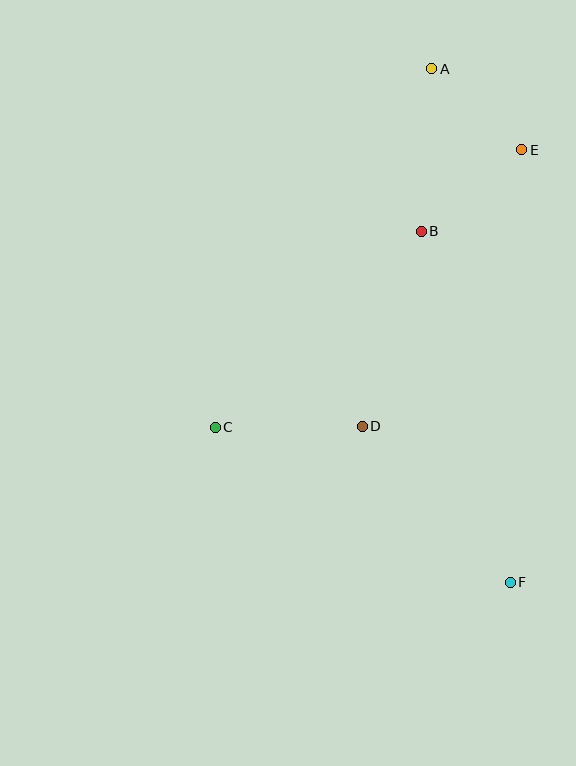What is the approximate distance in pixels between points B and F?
The distance between B and F is approximately 362 pixels.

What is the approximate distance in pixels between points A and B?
The distance between A and B is approximately 163 pixels.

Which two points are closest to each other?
Points A and E are closest to each other.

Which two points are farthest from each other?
Points A and F are farthest from each other.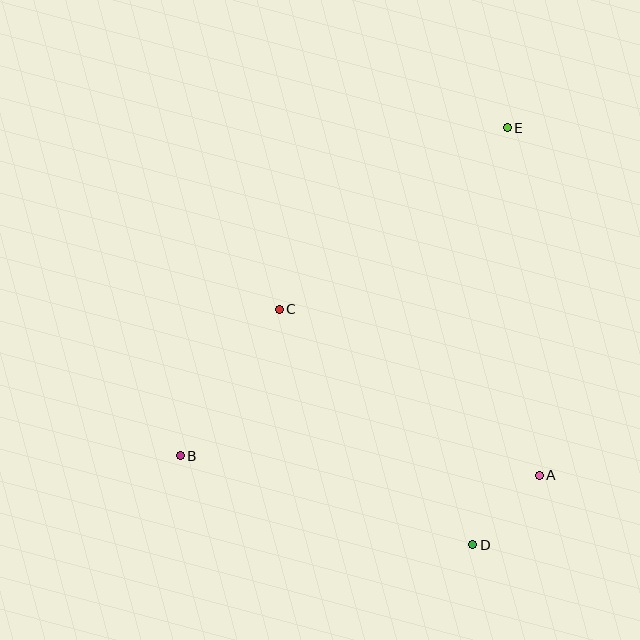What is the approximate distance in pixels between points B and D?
The distance between B and D is approximately 306 pixels.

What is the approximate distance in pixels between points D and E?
The distance between D and E is approximately 419 pixels.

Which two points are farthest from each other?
Points B and E are farthest from each other.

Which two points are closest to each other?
Points A and D are closest to each other.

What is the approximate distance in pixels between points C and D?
The distance between C and D is approximately 305 pixels.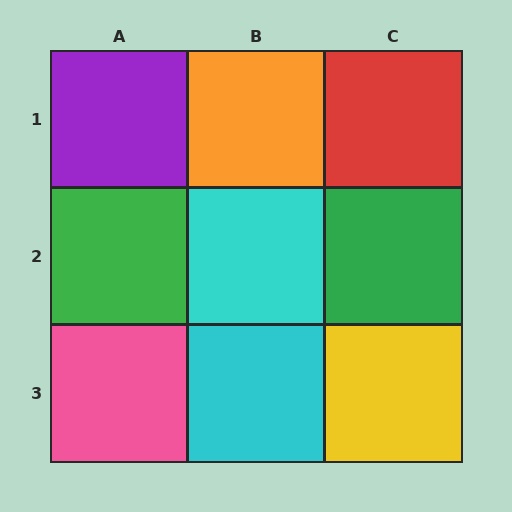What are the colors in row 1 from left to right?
Purple, orange, red.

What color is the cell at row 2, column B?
Cyan.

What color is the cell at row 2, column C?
Green.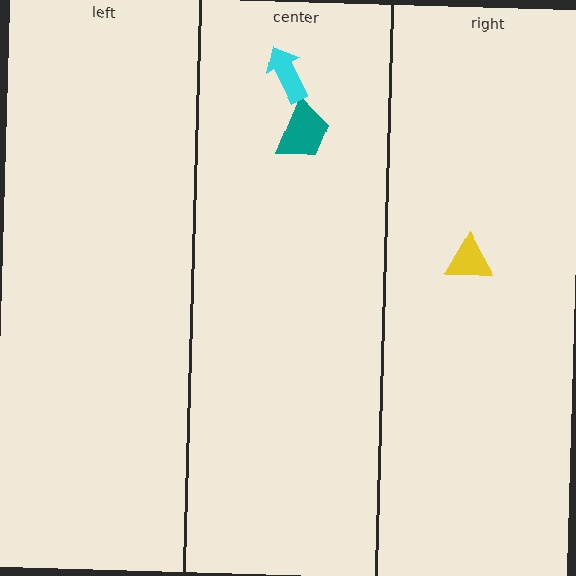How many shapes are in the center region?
2.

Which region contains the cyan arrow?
The center region.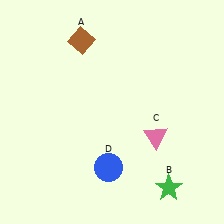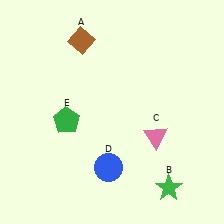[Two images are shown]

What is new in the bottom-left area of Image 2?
A green pentagon (E) was added in the bottom-left area of Image 2.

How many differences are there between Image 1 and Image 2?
There is 1 difference between the two images.